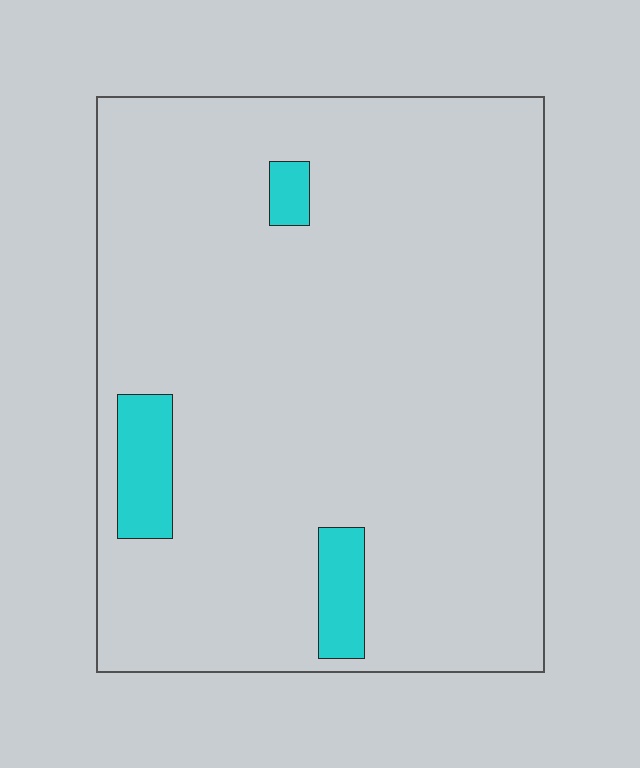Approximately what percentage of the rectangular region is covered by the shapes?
Approximately 5%.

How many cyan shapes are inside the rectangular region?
3.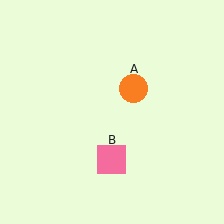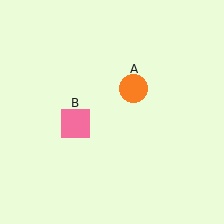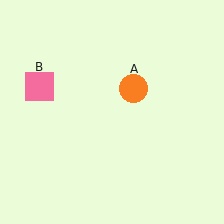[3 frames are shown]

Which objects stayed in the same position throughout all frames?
Orange circle (object A) remained stationary.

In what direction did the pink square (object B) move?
The pink square (object B) moved up and to the left.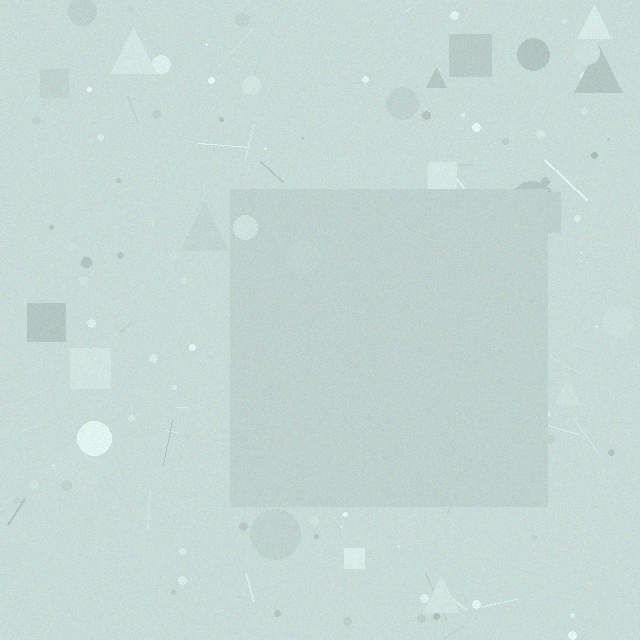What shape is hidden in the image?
A square is hidden in the image.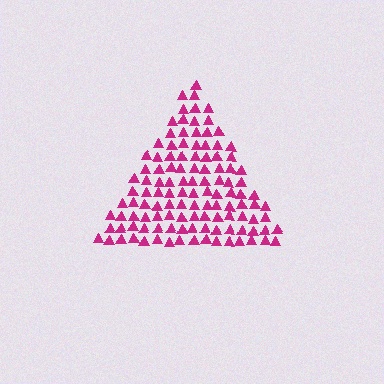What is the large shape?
The large shape is a triangle.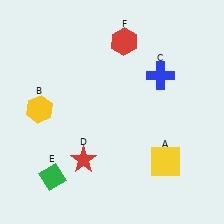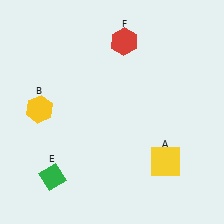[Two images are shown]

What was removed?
The red star (D), the blue cross (C) were removed in Image 2.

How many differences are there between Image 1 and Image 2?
There are 2 differences between the two images.